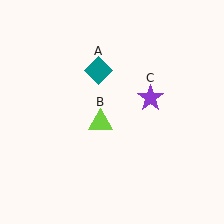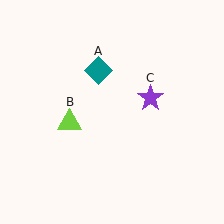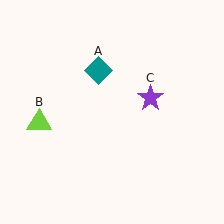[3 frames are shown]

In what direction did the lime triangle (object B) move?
The lime triangle (object B) moved left.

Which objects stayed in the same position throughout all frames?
Teal diamond (object A) and purple star (object C) remained stationary.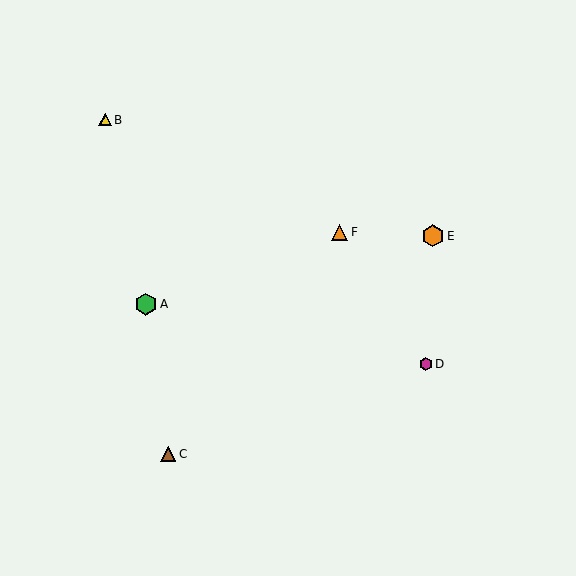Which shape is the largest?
The green hexagon (labeled A) is the largest.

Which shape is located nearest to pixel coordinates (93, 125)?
The yellow triangle (labeled B) at (105, 120) is nearest to that location.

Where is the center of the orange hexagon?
The center of the orange hexagon is at (433, 236).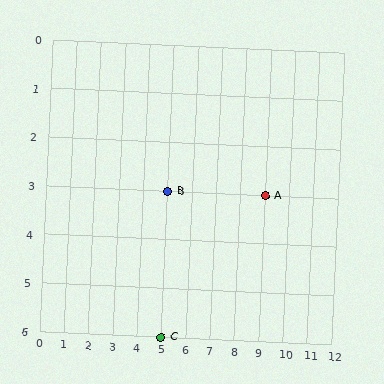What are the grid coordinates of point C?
Point C is at grid coordinates (5, 6).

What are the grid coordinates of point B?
Point B is at grid coordinates (5, 3).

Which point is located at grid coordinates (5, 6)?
Point C is at (5, 6).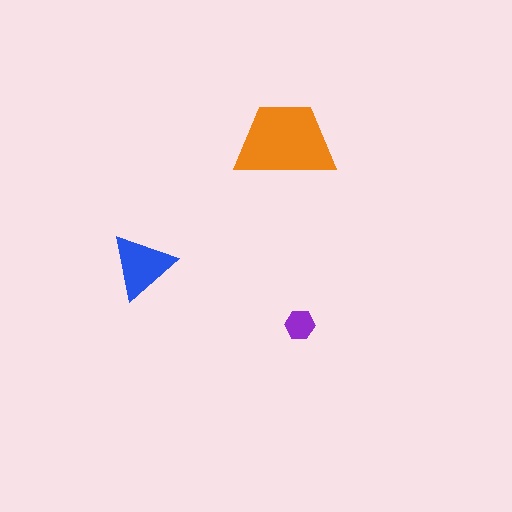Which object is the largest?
The orange trapezoid.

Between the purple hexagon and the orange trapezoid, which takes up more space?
The orange trapezoid.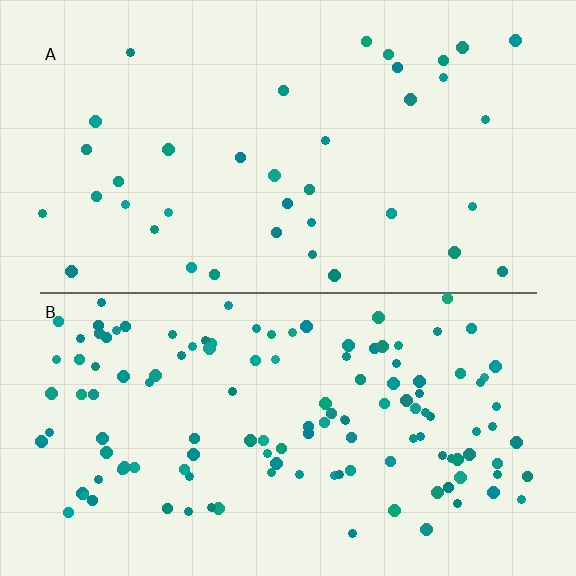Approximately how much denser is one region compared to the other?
Approximately 3.3× — region B over region A.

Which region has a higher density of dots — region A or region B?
B (the bottom).